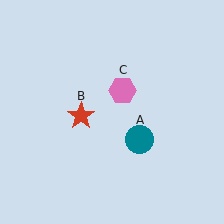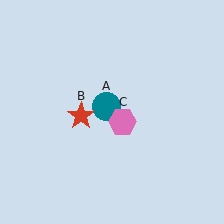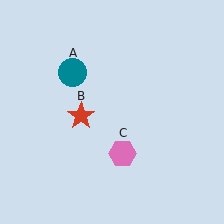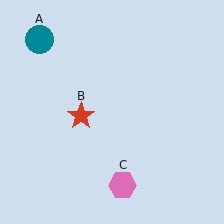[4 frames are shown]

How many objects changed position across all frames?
2 objects changed position: teal circle (object A), pink hexagon (object C).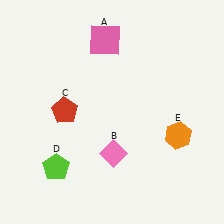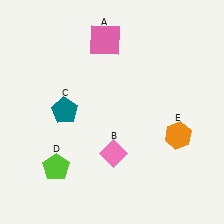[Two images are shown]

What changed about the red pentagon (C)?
In Image 1, C is red. In Image 2, it changed to teal.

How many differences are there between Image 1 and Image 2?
There is 1 difference between the two images.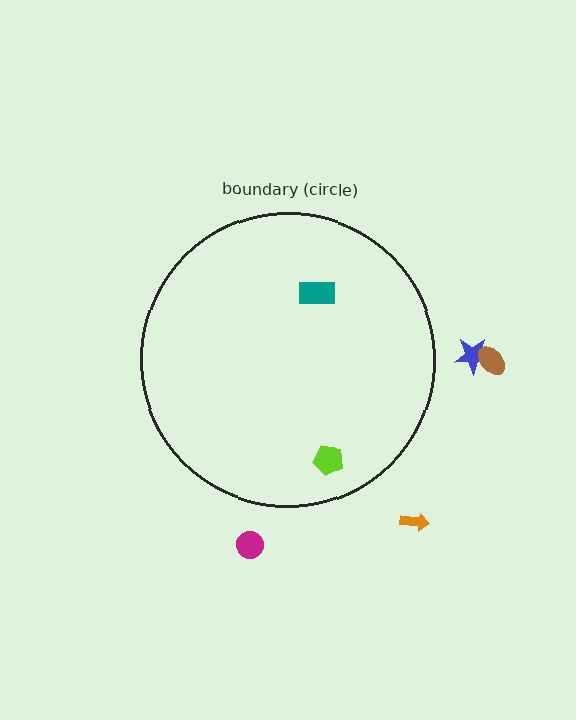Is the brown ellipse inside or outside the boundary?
Outside.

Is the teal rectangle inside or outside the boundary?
Inside.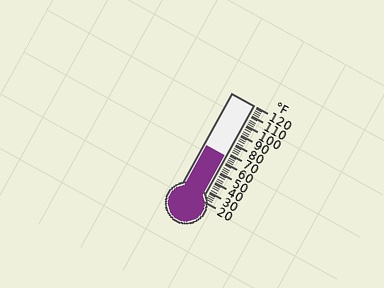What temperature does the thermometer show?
The thermometer shows approximately 66°F.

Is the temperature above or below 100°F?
The temperature is below 100°F.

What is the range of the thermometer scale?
The thermometer scale ranges from 20°F to 120°F.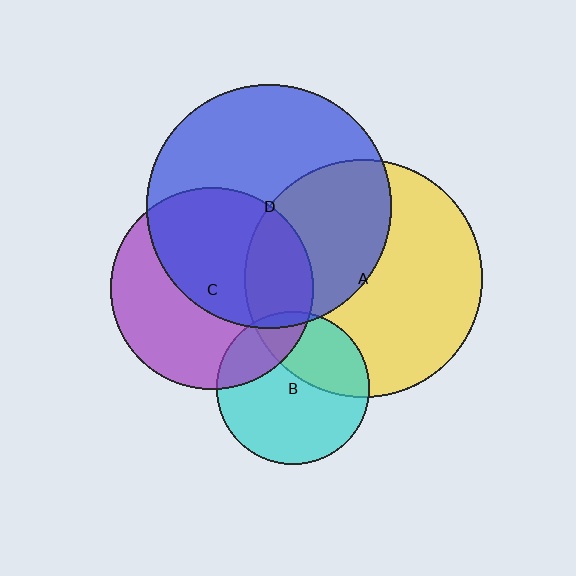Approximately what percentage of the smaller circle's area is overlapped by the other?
Approximately 35%.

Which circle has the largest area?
Circle D (blue).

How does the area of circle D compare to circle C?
Approximately 1.5 times.